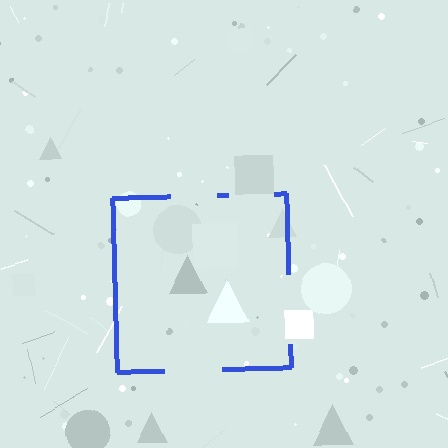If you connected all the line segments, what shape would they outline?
They would outline a square.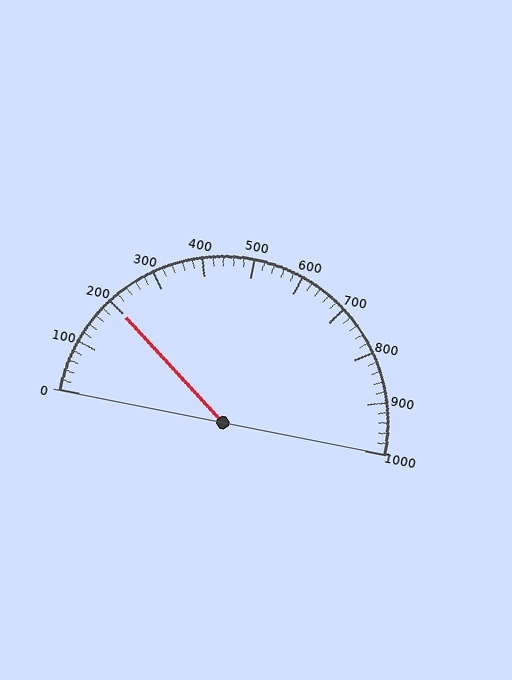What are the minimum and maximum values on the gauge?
The gauge ranges from 0 to 1000.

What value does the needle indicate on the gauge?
The needle indicates approximately 200.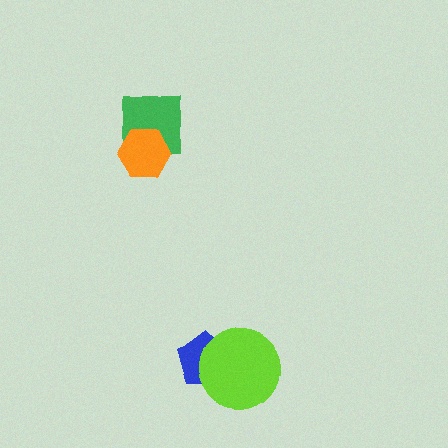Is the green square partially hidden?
Yes, it is partially covered by another shape.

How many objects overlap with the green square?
1 object overlaps with the green square.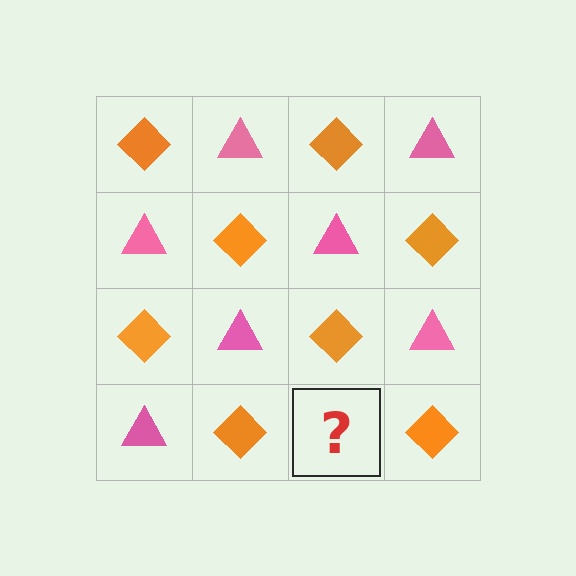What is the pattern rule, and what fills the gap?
The rule is that it alternates orange diamond and pink triangle in a checkerboard pattern. The gap should be filled with a pink triangle.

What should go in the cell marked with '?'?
The missing cell should contain a pink triangle.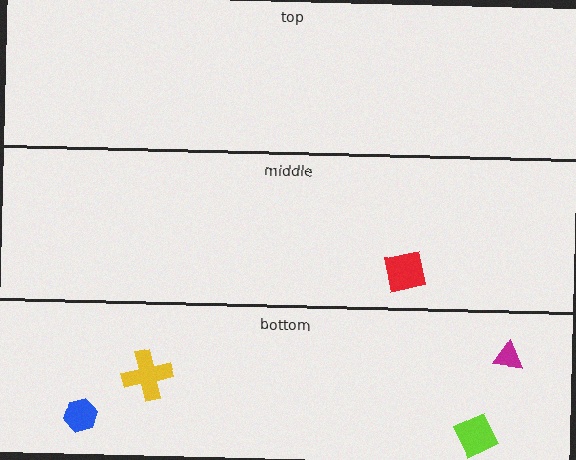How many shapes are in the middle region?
1.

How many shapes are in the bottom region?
4.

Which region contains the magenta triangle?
The bottom region.